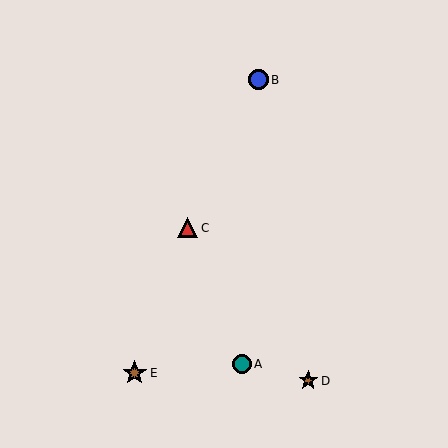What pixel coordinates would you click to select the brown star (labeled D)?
Click at (308, 381) to select the brown star D.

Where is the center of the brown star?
The center of the brown star is at (135, 373).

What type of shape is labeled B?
Shape B is a blue circle.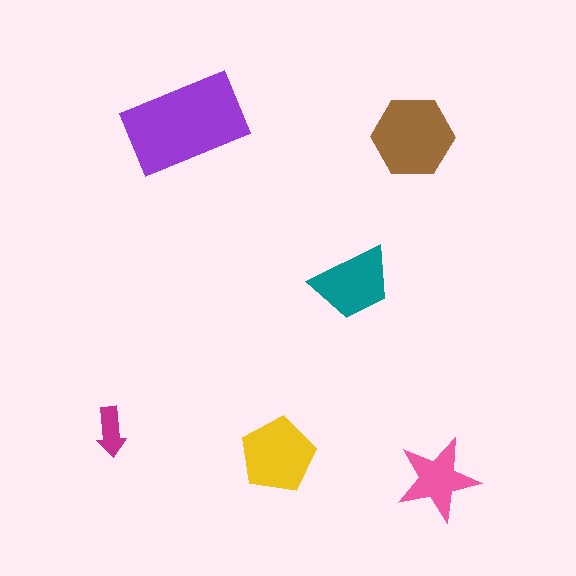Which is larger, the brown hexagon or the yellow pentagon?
The brown hexagon.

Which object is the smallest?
The magenta arrow.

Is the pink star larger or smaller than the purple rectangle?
Smaller.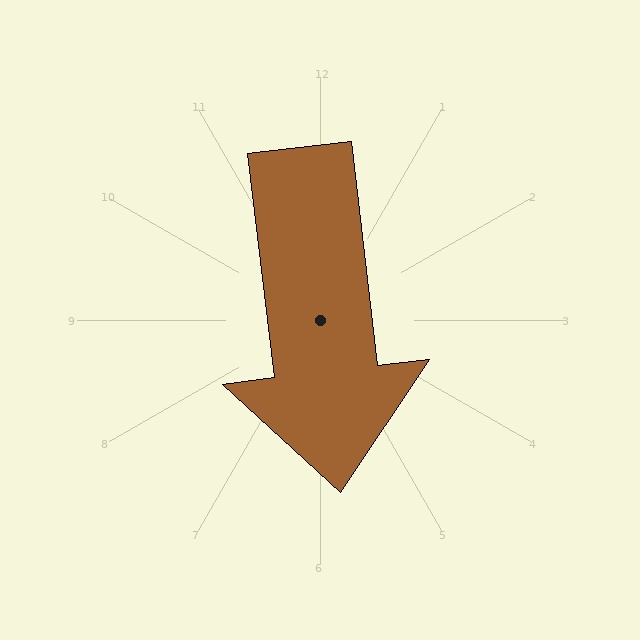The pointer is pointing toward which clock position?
Roughly 6 o'clock.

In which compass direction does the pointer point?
South.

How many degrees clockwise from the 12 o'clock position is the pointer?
Approximately 173 degrees.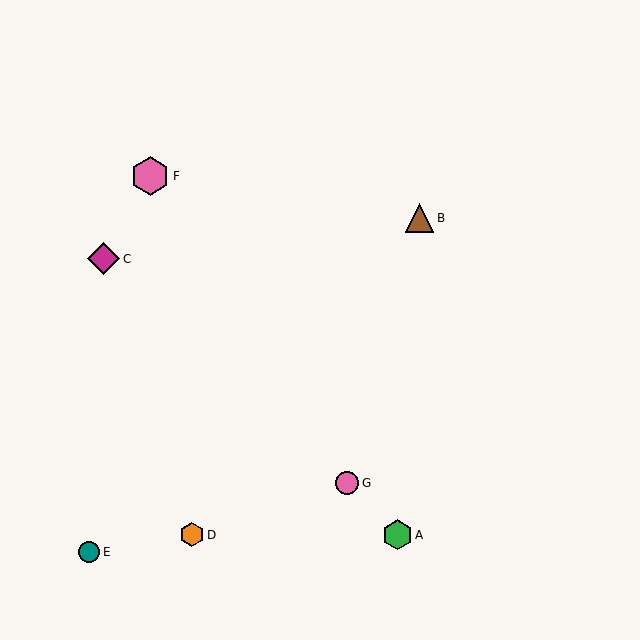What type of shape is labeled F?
Shape F is a pink hexagon.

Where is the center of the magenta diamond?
The center of the magenta diamond is at (104, 259).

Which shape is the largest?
The pink hexagon (labeled F) is the largest.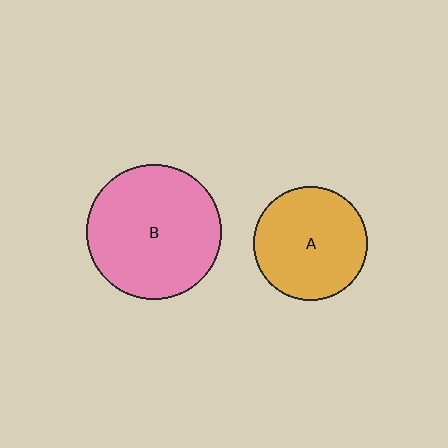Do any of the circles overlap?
No, none of the circles overlap.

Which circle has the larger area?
Circle B (pink).